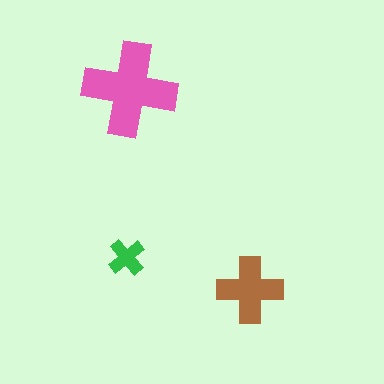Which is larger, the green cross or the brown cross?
The brown one.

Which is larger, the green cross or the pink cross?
The pink one.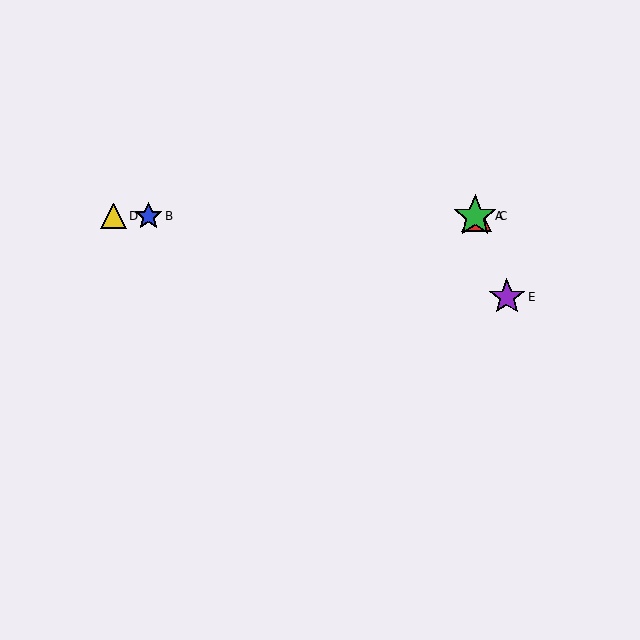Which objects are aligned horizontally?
Objects A, B, C, D are aligned horizontally.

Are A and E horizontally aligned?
No, A is at y≈216 and E is at y≈297.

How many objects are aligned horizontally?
4 objects (A, B, C, D) are aligned horizontally.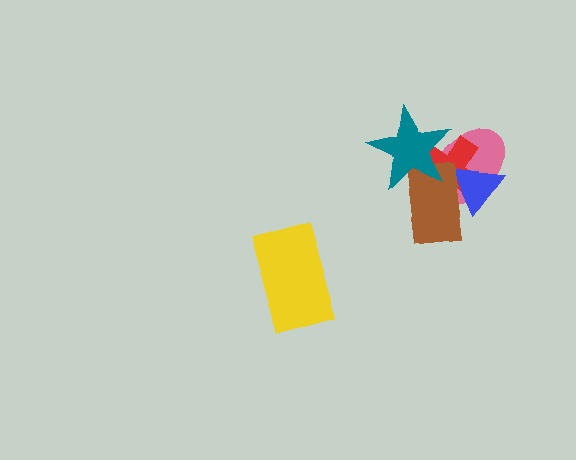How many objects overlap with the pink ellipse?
4 objects overlap with the pink ellipse.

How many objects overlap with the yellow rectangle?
0 objects overlap with the yellow rectangle.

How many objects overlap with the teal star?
3 objects overlap with the teal star.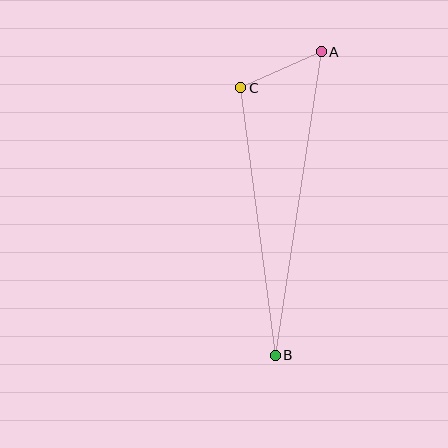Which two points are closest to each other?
Points A and C are closest to each other.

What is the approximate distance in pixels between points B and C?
The distance between B and C is approximately 270 pixels.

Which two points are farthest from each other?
Points A and B are farthest from each other.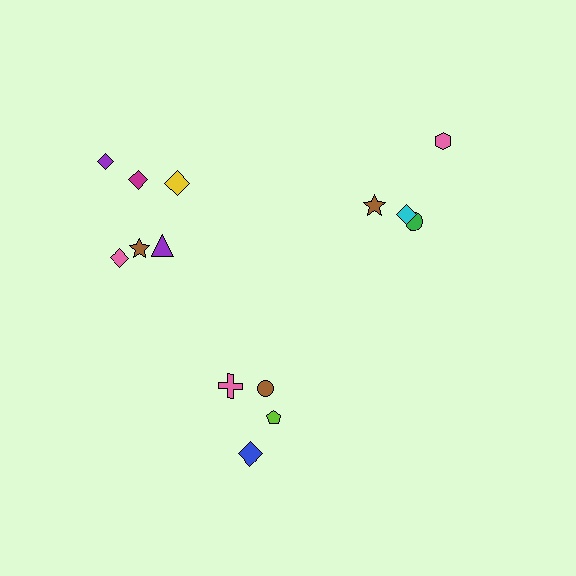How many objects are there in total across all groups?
There are 14 objects.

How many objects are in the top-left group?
There are 6 objects.